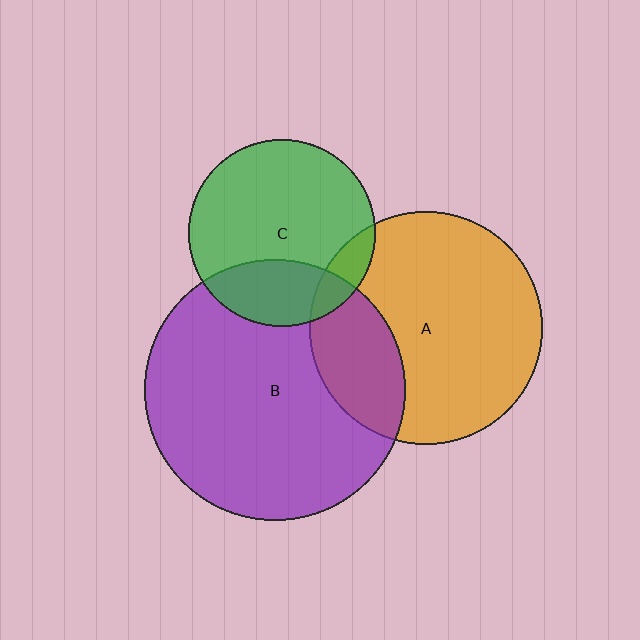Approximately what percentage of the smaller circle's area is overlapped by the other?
Approximately 10%.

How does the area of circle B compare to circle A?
Approximately 1.3 times.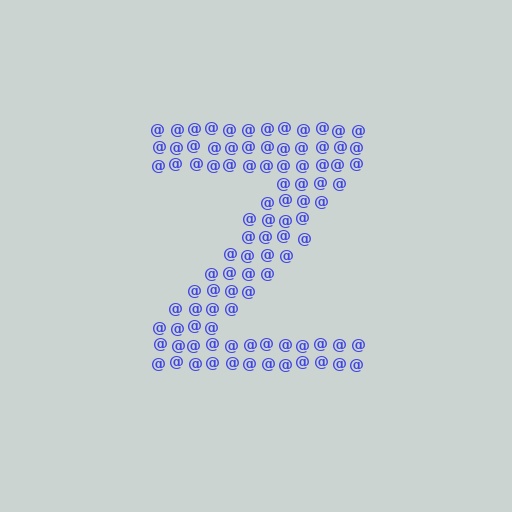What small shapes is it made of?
It is made of small at signs.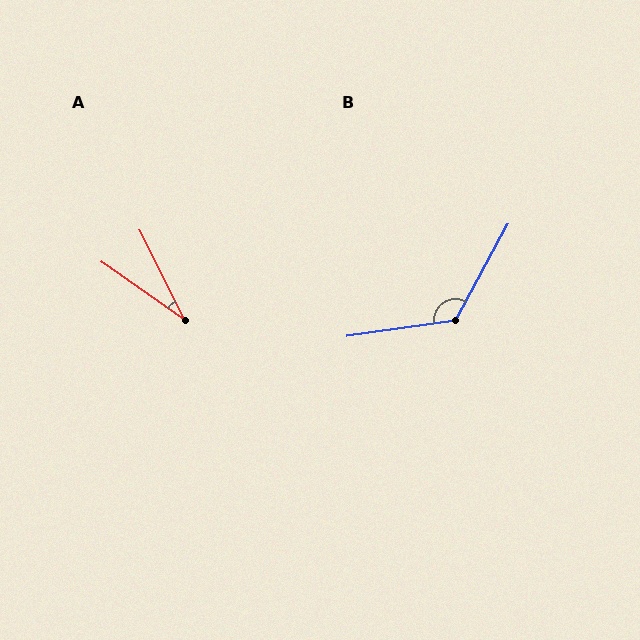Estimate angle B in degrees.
Approximately 127 degrees.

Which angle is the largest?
B, at approximately 127 degrees.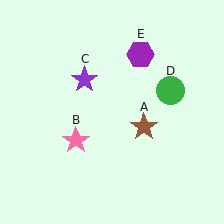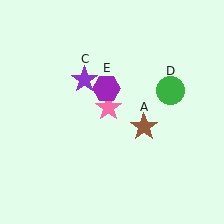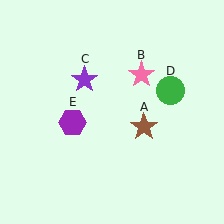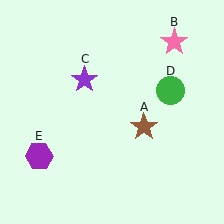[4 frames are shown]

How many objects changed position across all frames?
2 objects changed position: pink star (object B), purple hexagon (object E).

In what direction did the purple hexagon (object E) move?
The purple hexagon (object E) moved down and to the left.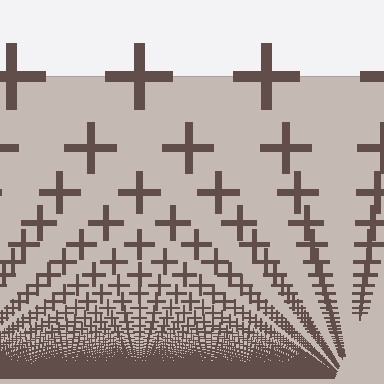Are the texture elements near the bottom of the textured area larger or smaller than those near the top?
Smaller. The gradient is inverted — elements near the bottom are smaller and denser.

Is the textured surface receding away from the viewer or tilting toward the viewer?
The surface appears to tilt toward the viewer. Texture elements get larger and sparser toward the top.